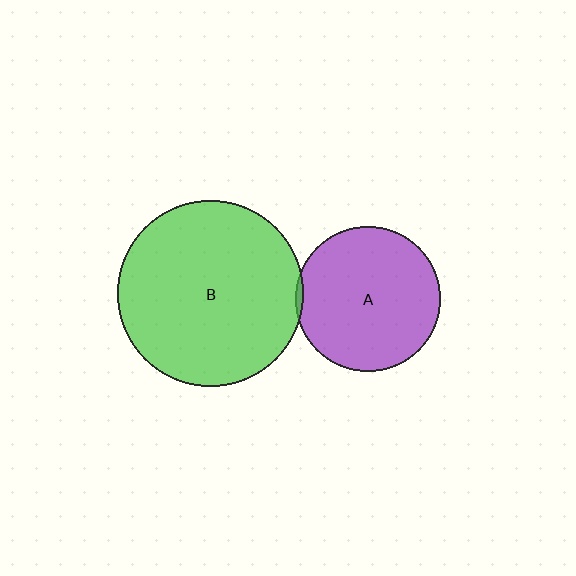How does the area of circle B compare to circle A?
Approximately 1.6 times.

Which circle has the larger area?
Circle B (green).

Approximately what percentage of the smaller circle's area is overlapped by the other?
Approximately 5%.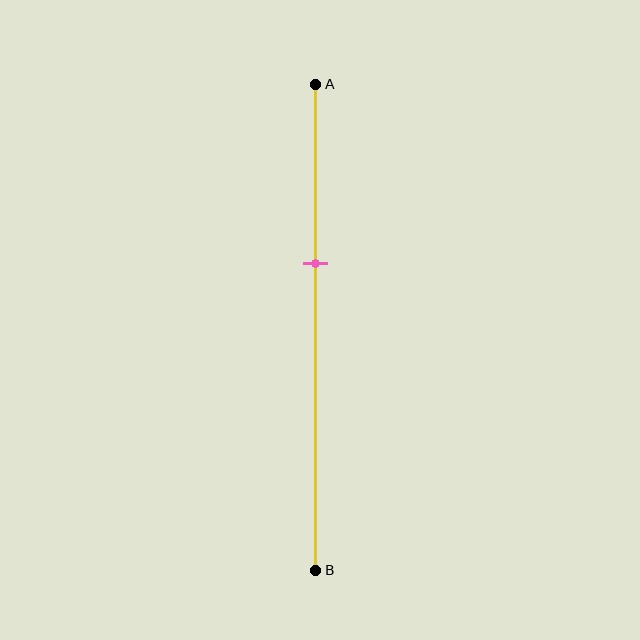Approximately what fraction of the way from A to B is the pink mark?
The pink mark is approximately 35% of the way from A to B.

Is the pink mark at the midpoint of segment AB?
No, the mark is at about 35% from A, not at the 50% midpoint.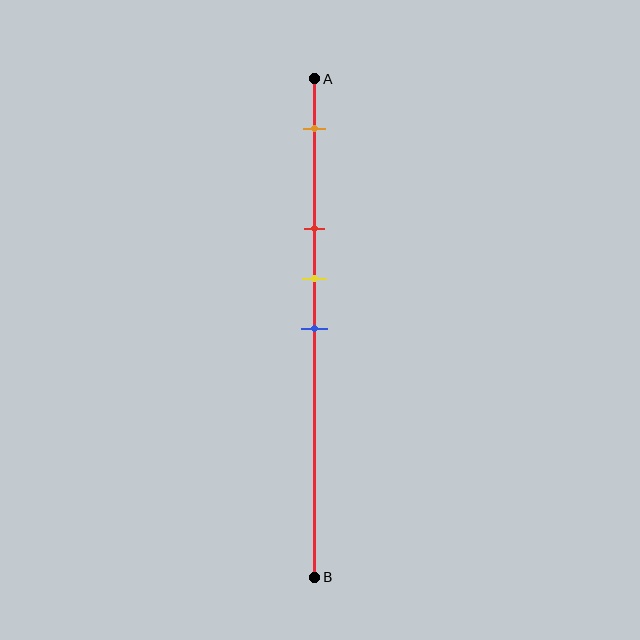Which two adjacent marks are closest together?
The yellow and blue marks are the closest adjacent pair.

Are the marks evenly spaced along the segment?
No, the marks are not evenly spaced.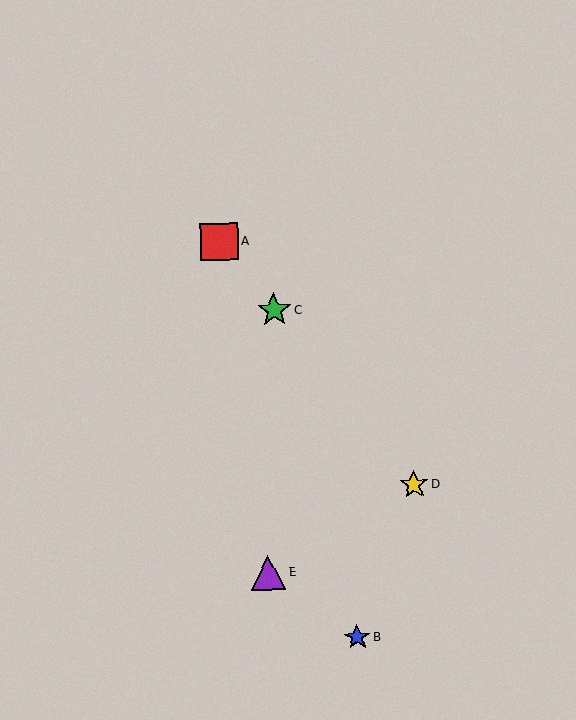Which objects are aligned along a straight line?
Objects A, C, D are aligned along a straight line.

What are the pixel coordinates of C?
Object C is at (274, 310).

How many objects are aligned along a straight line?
3 objects (A, C, D) are aligned along a straight line.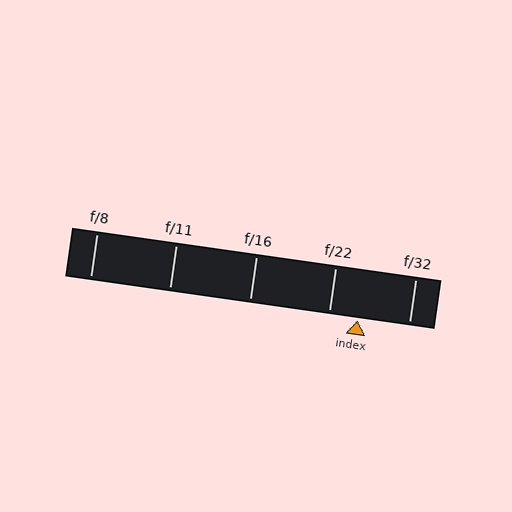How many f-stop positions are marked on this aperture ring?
There are 5 f-stop positions marked.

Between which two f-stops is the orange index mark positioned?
The index mark is between f/22 and f/32.